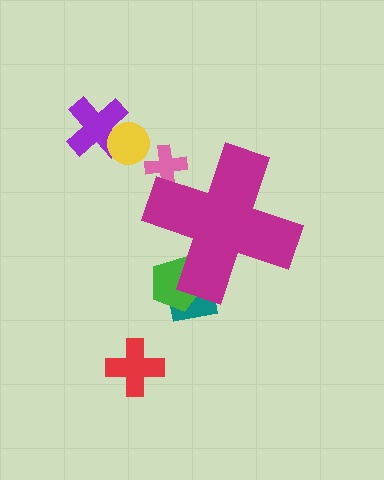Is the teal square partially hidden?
Yes, the teal square is partially hidden behind the magenta cross.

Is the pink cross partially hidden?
Yes, the pink cross is partially hidden behind the magenta cross.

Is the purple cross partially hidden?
No, the purple cross is fully visible.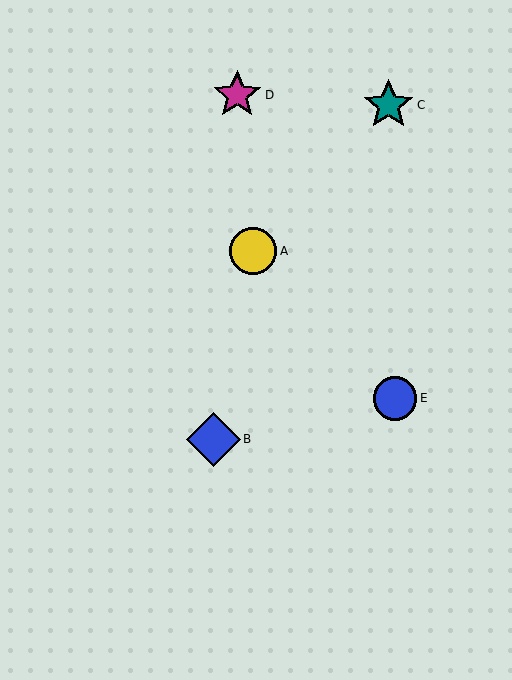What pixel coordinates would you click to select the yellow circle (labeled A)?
Click at (253, 251) to select the yellow circle A.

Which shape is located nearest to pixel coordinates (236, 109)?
The magenta star (labeled D) at (237, 95) is nearest to that location.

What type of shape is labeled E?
Shape E is a blue circle.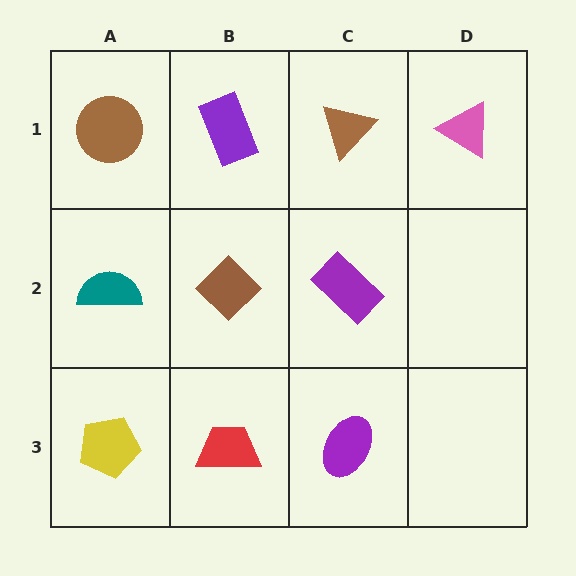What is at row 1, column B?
A purple rectangle.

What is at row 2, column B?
A brown diamond.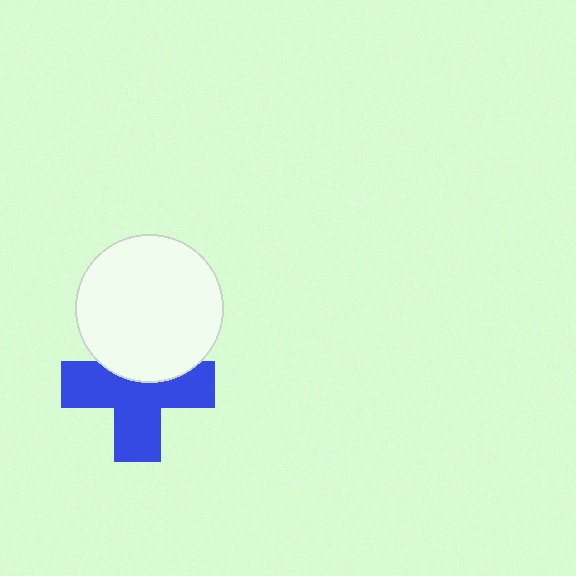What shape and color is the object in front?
The object in front is a white circle.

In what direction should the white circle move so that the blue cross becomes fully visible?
The white circle should move up. That is the shortest direction to clear the overlap and leave the blue cross fully visible.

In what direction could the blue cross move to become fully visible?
The blue cross could move down. That would shift it out from behind the white circle entirely.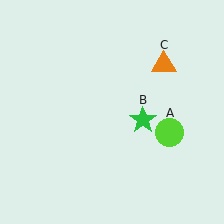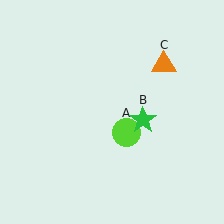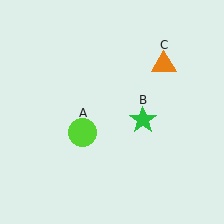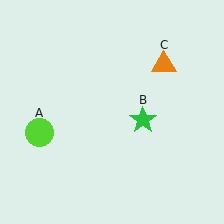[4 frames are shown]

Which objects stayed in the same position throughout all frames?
Green star (object B) and orange triangle (object C) remained stationary.